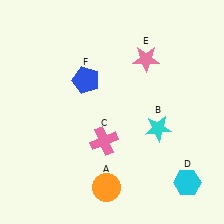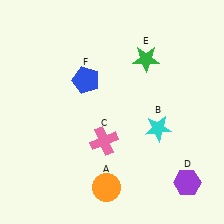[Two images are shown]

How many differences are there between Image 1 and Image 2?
There are 2 differences between the two images.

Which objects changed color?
D changed from cyan to purple. E changed from pink to green.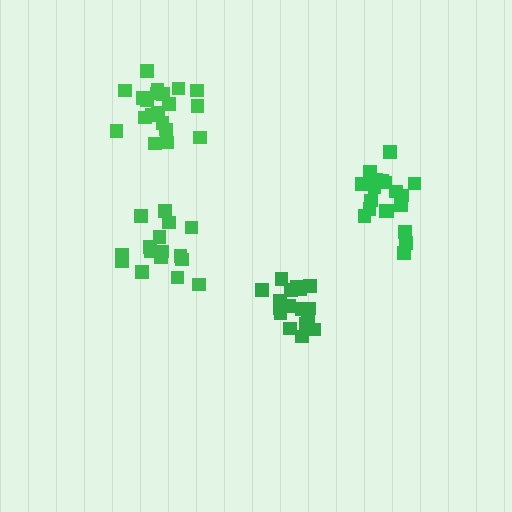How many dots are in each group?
Group 1: 20 dots, Group 2: 20 dots, Group 3: 17 dots, Group 4: 16 dots (73 total).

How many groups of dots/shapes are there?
There are 4 groups.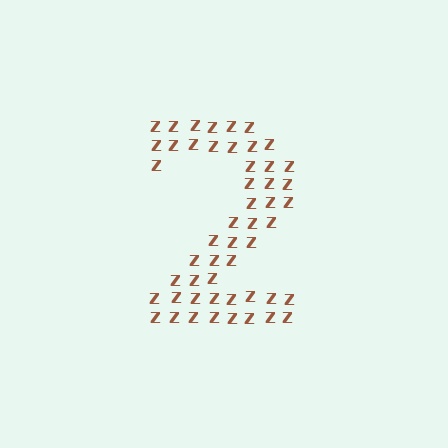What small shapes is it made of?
It is made of small letter Z's.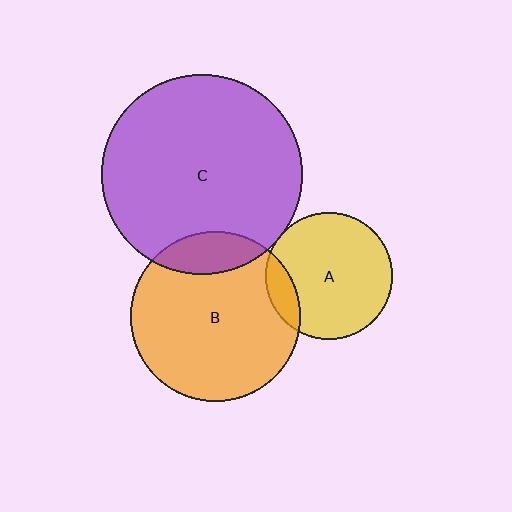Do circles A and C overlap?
Yes.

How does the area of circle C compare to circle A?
Approximately 2.5 times.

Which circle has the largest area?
Circle C (purple).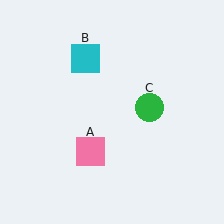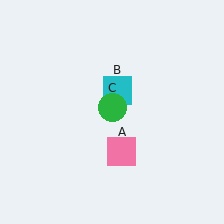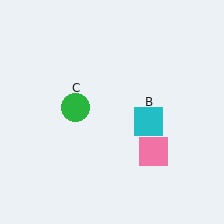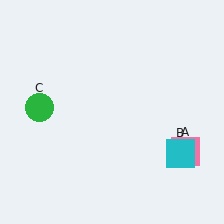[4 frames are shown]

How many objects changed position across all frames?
3 objects changed position: pink square (object A), cyan square (object B), green circle (object C).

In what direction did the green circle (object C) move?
The green circle (object C) moved left.